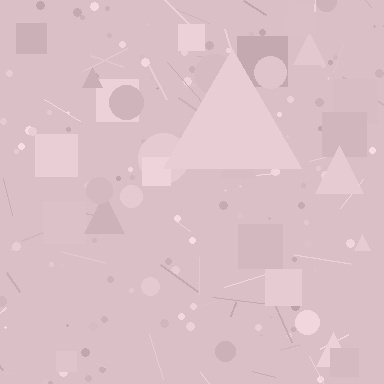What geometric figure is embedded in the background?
A triangle is embedded in the background.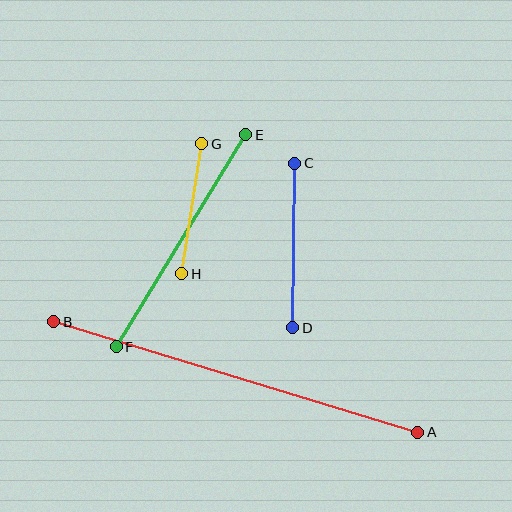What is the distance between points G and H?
The distance is approximately 132 pixels.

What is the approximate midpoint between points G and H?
The midpoint is at approximately (192, 209) pixels.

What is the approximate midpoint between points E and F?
The midpoint is at approximately (181, 241) pixels.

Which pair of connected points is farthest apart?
Points A and B are farthest apart.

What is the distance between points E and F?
The distance is approximately 248 pixels.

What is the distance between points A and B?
The distance is approximately 380 pixels.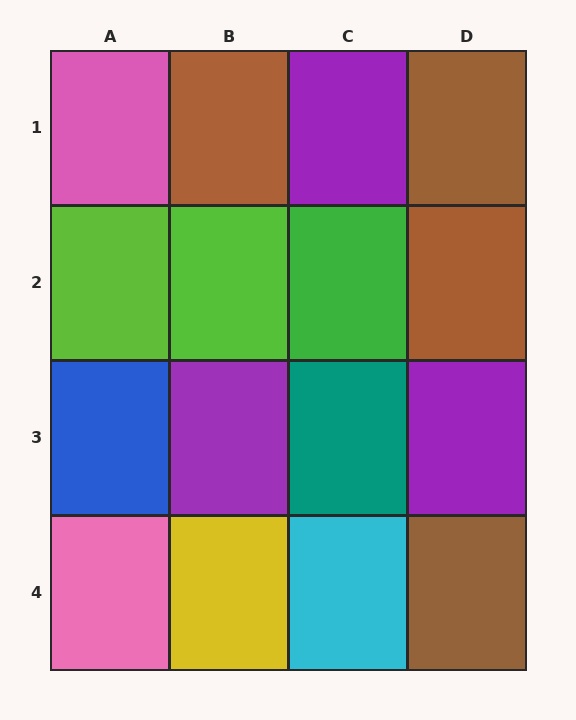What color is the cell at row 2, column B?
Lime.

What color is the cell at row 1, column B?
Brown.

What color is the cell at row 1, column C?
Purple.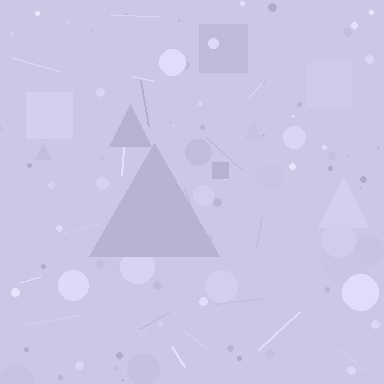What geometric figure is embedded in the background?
A triangle is embedded in the background.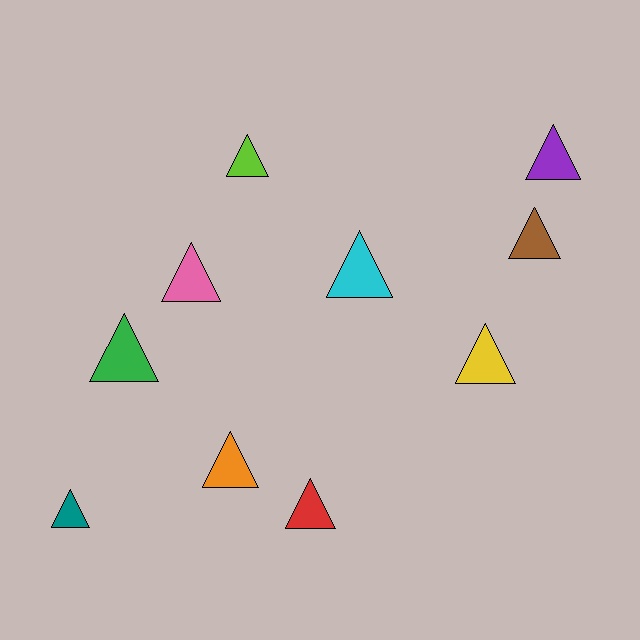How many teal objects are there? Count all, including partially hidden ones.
There is 1 teal object.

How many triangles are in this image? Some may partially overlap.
There are 10 triangles.